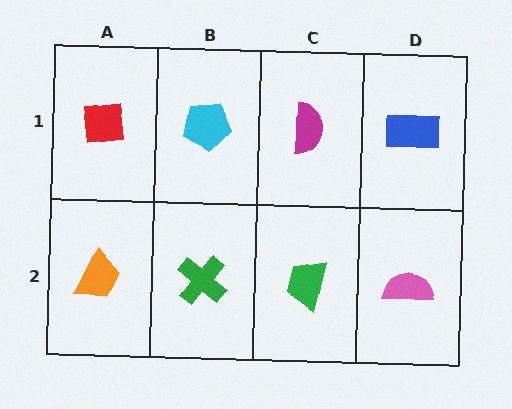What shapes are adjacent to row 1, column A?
An orange trapezoid (row 2, column A), a cyan pentagon (row 1, column B).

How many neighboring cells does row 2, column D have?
2.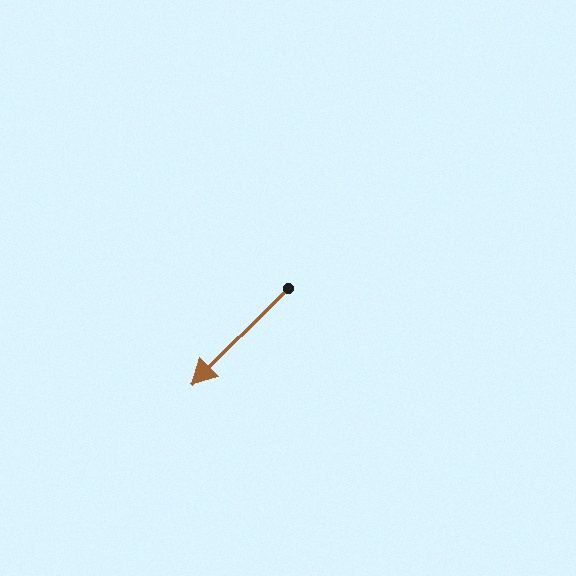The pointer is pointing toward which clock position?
Roughly 8 o'clock.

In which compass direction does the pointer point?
Southwest.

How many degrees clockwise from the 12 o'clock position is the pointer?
Approximately 225 degrees.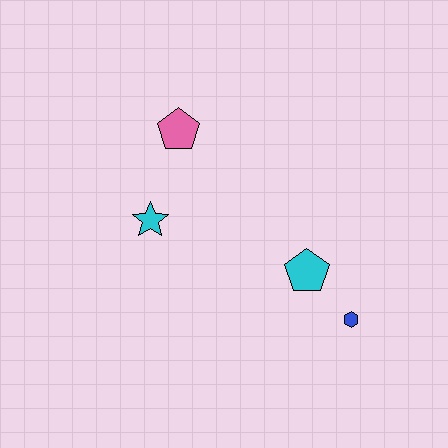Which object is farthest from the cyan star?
The blue hexagon is farthest from the cyan star.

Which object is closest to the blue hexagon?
The cyan pentagon is closest to the blue hexagon.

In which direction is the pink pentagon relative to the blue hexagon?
The pink pentagon is above the blue hexagon.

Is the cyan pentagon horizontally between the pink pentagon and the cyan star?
No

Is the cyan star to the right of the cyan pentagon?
No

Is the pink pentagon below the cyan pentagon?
No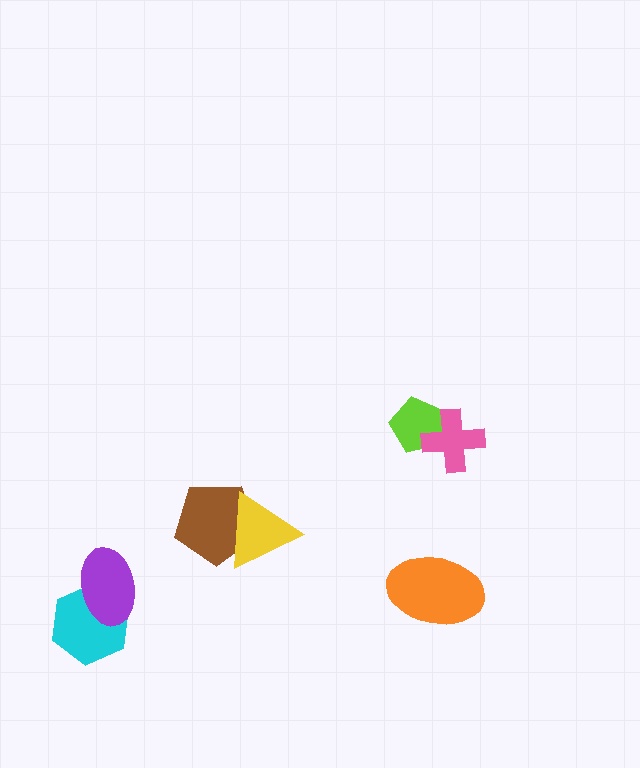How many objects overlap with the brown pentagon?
1 object overlaps with the brown pentagon.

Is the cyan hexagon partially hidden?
Yes, it is partially covered by another shape.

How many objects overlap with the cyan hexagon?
1 object overlaps with the cyan hexagon.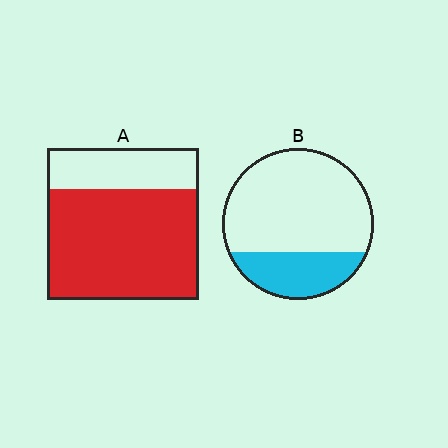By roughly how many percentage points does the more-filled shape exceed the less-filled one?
By roughly 45 percentage points (A over B).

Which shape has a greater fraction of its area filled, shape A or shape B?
Shape A.